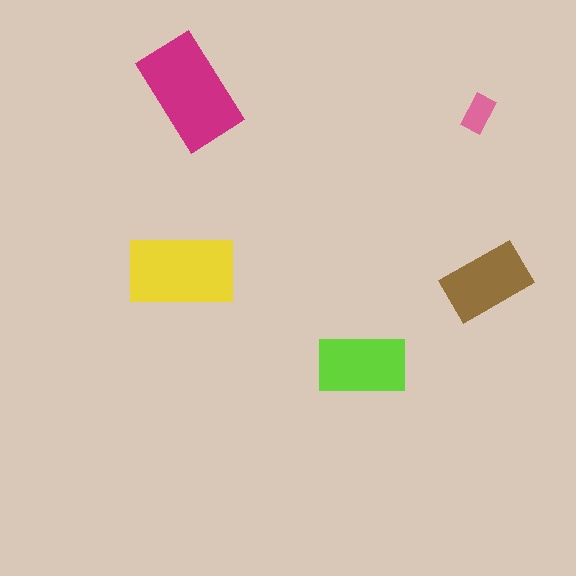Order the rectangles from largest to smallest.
the magenta one, the yellow one, the lime one, the brown one, the pink one.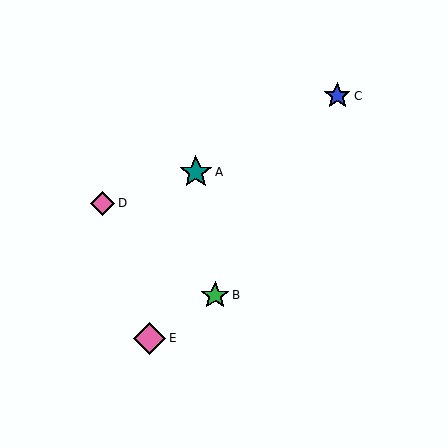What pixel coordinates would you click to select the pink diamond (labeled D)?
Click at (103, 203) to select the pink diamond D.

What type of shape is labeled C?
Shape C is a blue star.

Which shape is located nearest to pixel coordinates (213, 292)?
The green star (labeled B) at (215, 295) is nearest to that location.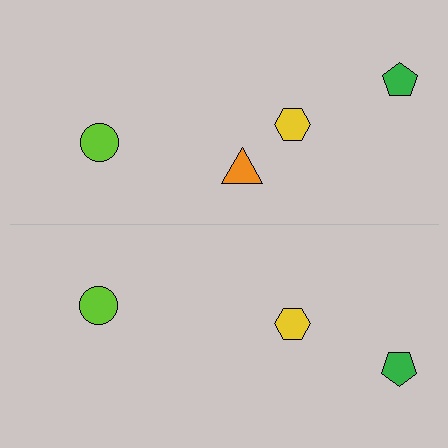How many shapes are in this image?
There are 7 shapes in this image.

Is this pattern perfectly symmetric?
No, the pattern is not perfectly symmetric. A orange triangle is missing from the bottom side.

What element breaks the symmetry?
A orange triangle is missing from the bottom side.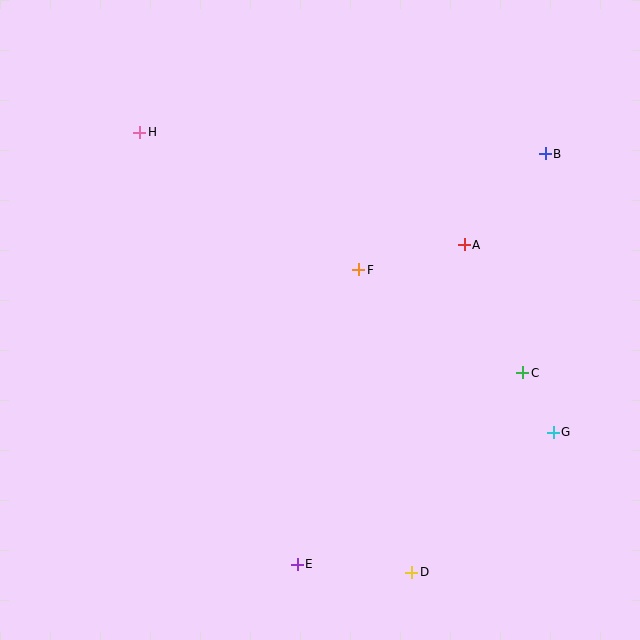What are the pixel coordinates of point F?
Point F is at (359, 270).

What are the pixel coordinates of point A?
Point A is at (464, 245).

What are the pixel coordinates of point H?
Point H is at (140, 132).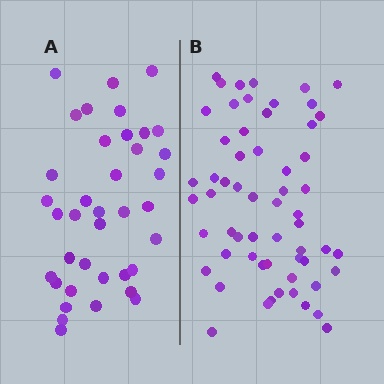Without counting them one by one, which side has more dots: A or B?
Region B (the right region) has more dots.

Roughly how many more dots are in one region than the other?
Region B has approximately 20 more dots than region A.